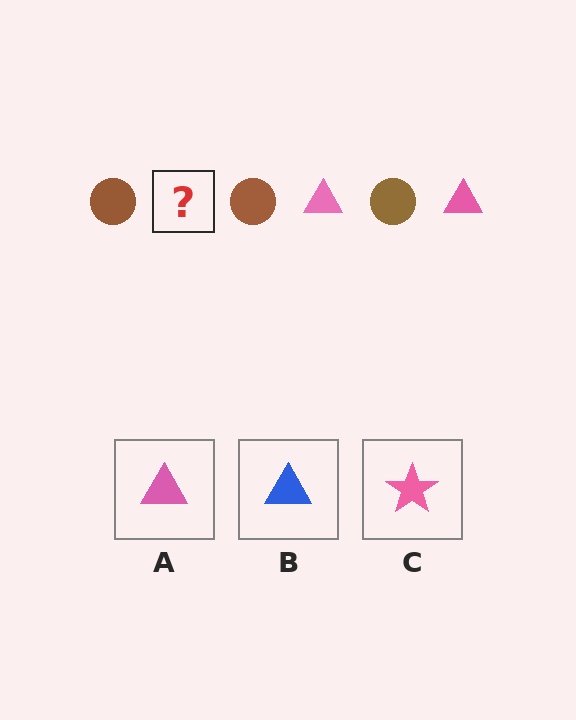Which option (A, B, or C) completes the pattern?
A.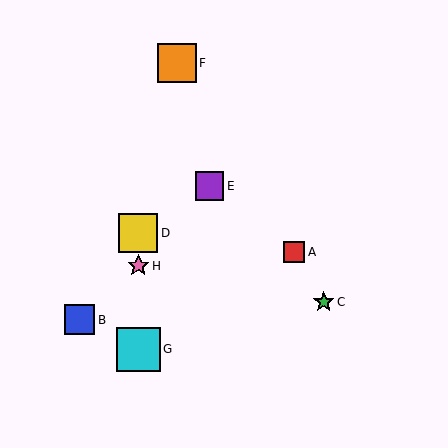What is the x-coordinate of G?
Object G is at x≈138.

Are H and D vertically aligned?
Yes, both are at x≈138.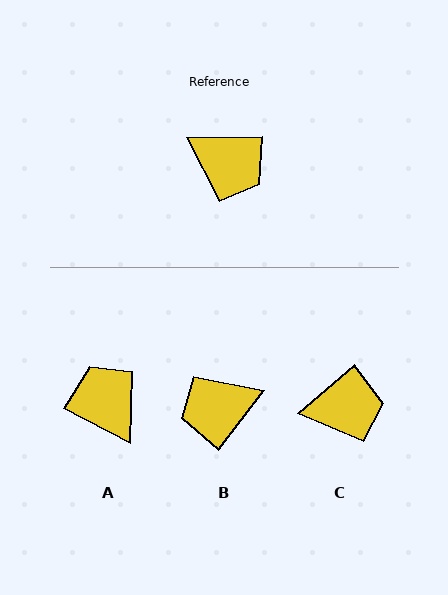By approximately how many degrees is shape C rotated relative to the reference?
Approximately 40 degrees counter-clockwise.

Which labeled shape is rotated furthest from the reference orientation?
A, about 151 degrees away.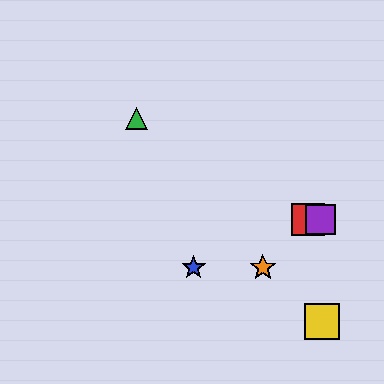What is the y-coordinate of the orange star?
The orange star is at y≈267.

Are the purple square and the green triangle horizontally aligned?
No, the purple square is at y≈220 and the green triangle is at y≈119.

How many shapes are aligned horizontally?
2 shapes (the red square, the purple square) are aligned horizontally.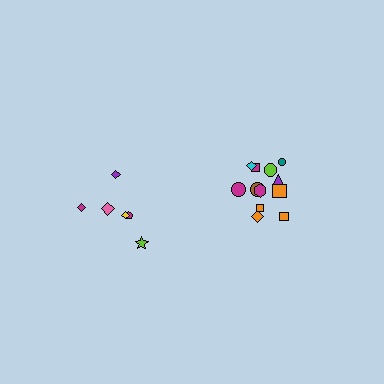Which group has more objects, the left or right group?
The right group.